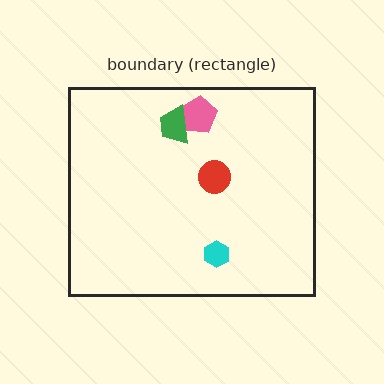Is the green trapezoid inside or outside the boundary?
Inside.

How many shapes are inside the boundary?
4 inside, 0 outside.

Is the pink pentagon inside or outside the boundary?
Inside.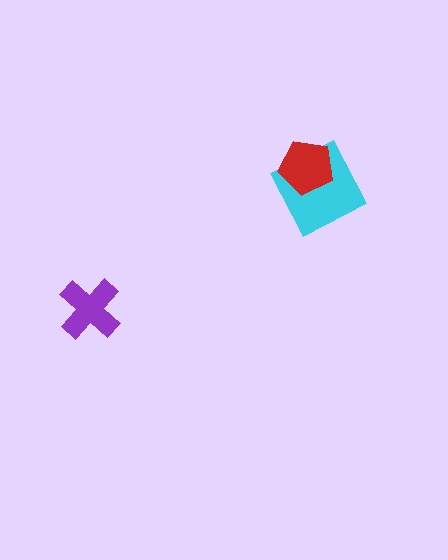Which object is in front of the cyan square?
The red pentagon is in front of the cyan square.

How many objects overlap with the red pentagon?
1 object overlaps with the red pentagon.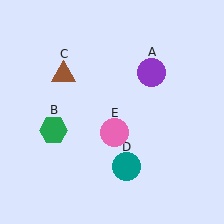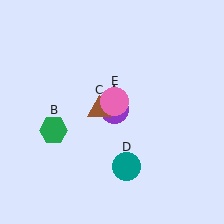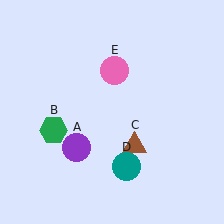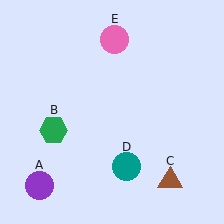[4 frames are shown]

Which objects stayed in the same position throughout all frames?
Green hexagon (object B) and teal circle (object D) remained stationary.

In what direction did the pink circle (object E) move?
The pink circle (object E) moved up.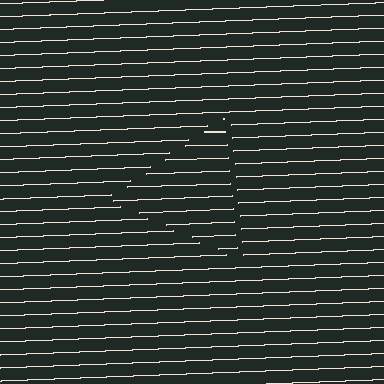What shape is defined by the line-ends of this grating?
An illusory triangle. The interior of the shape contains the same grating, shifted by half a period — the contour is defined by the phase discontinuity where line-ends from the inner and outer gratings abut.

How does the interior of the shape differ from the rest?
The interior of the shape contains the same grating, shifted by half a period — the contour is defined by the phase discontinuity where line-ends from the inner and outer gratings abut.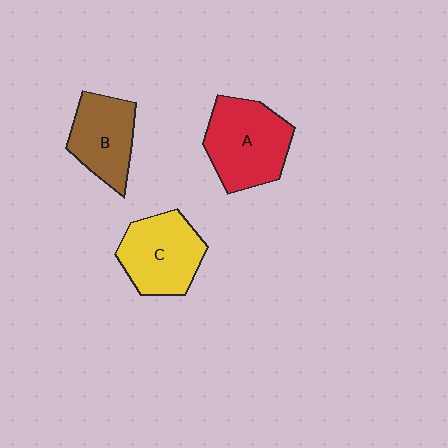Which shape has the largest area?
Shape A (red).